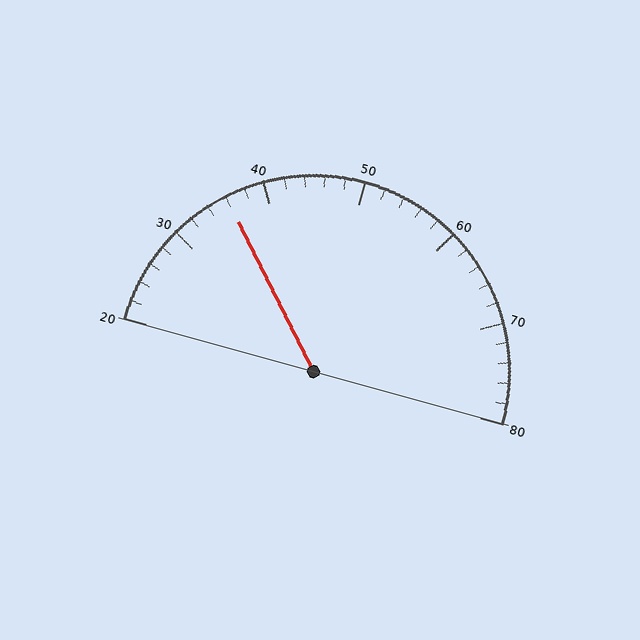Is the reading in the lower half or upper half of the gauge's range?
The reading is in the lower half of the range (20 to 80).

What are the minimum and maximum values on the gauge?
The gauge ranges from 20 to 80.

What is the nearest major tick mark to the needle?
The nearest major tick mark is 40.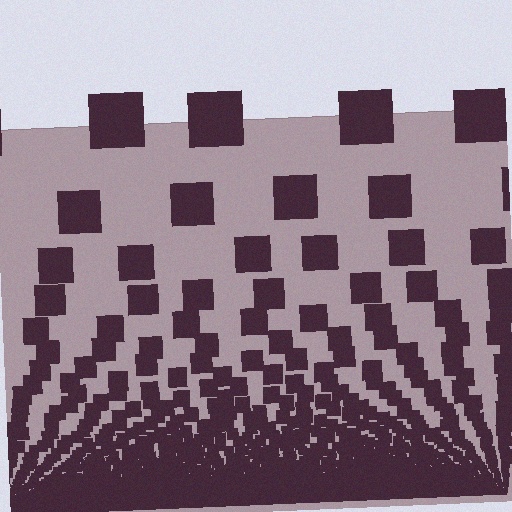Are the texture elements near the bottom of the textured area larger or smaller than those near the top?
Smaller. The gradient is inverted — elements near the bottom are smaller and denser.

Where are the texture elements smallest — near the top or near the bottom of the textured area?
Near the bottom.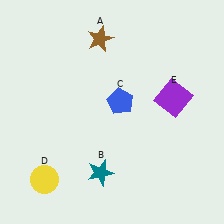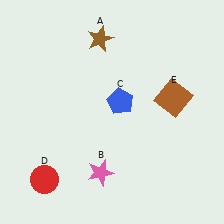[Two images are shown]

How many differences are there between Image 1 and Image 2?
There are 3 differences between the two images.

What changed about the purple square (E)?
In Image 1, E is purple. In Image 2, it changed to brown.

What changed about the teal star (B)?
In Image 1, B is teal. In Image 2, it changed to pink.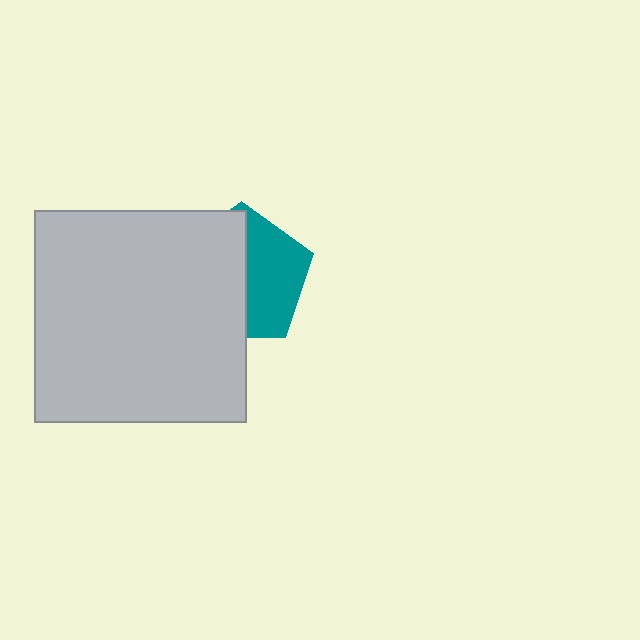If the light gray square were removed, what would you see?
You would see the complete teal pentagon.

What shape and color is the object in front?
The object in front is a light gray square.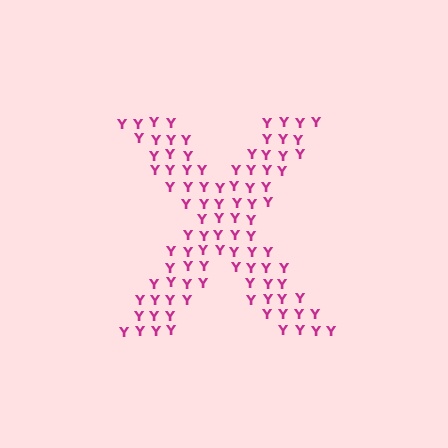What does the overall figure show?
The overall figure shows the letter X.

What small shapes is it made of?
It is made of small letter Y's.